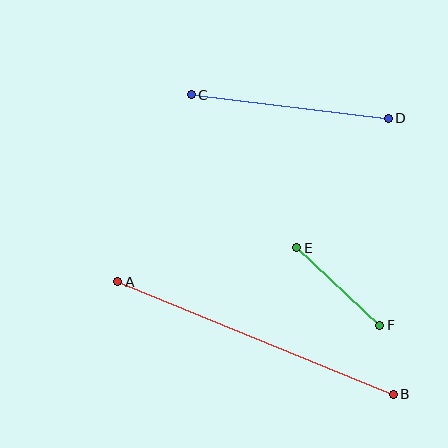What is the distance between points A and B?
The distance is approximately 297 pixels.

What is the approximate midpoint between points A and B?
The midpoint is at approximately (255, 338) pixels.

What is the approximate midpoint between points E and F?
The midpoint is at approximately (338, 287) pixels.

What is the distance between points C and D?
The distance is approximately 199 pixels.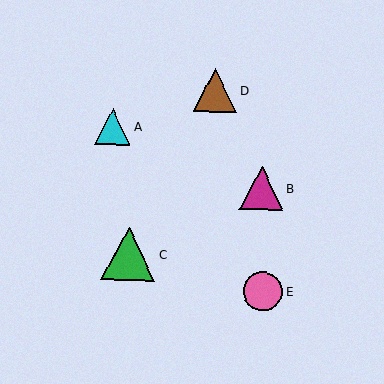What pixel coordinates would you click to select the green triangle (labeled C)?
Click at (129, 254) to select the green triangle C.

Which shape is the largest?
The green triangle (labeled C) is the largest.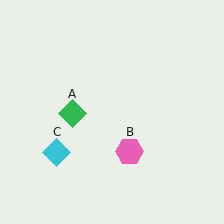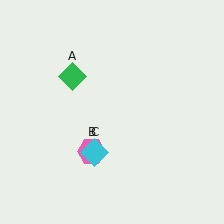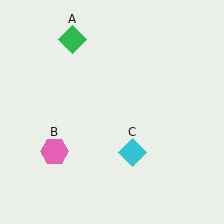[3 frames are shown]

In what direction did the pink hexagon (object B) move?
The pink hexagon (object B) moved left.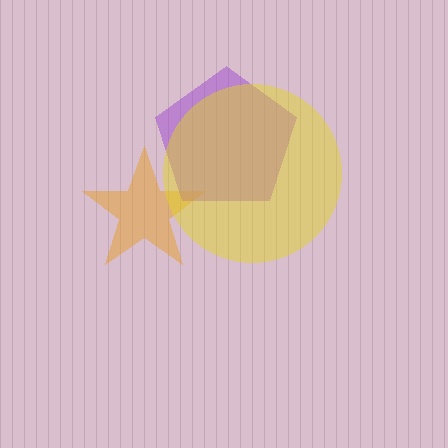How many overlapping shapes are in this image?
There are 3 overlapping shapes in the image.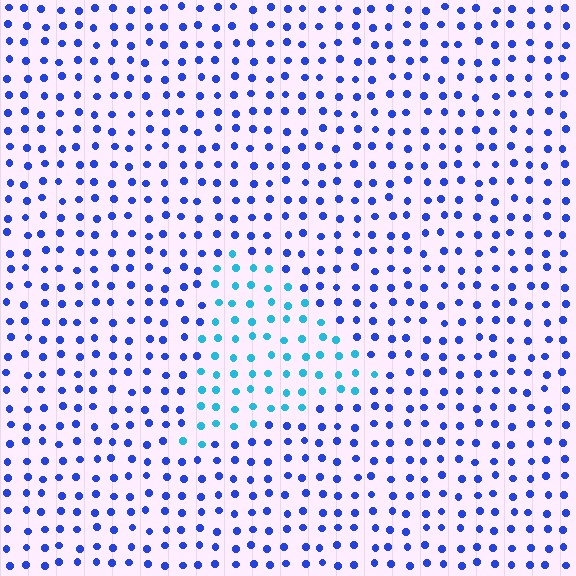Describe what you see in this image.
The image is filled with small blue elements in a uniform arrangement. A triangle-shaped region is visible where the elements are tinted to a slightly different hue, forming a subtle color boundary.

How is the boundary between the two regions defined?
The boundary is defined purely by a slight shift in hue (about 40 degrees). Spacing, size, and orientation are identical on both sides.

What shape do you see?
I see a triangle.